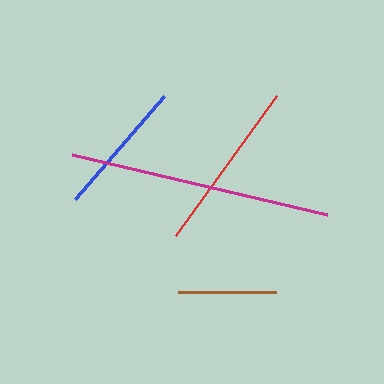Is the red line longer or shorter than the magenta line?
The magenta line is longer than the red line.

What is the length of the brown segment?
The brown segment is approximately 98 pixels long.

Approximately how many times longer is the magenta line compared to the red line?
The magenta line is approximately 1.5 times the length of the red line.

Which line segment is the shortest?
The brown line is the shortest at approximately 98 pixels.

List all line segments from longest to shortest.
From longest to shortest: magenta, red, blue, brown.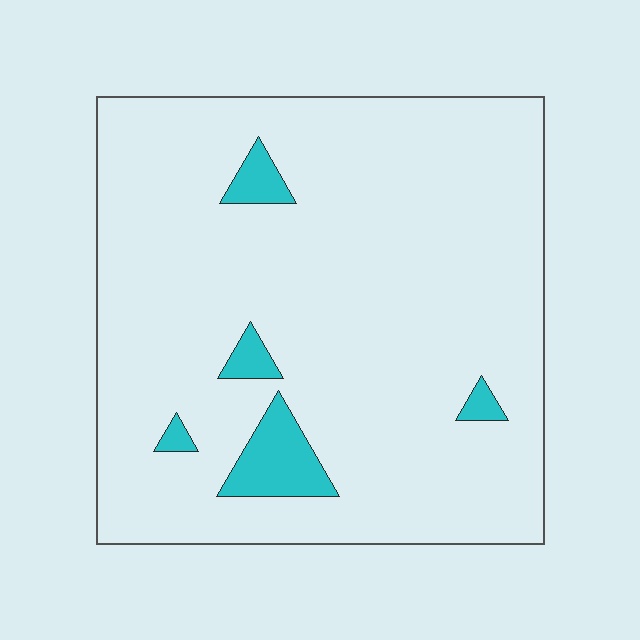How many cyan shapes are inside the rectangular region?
5.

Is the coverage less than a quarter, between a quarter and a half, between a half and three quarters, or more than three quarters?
Less than a quarter.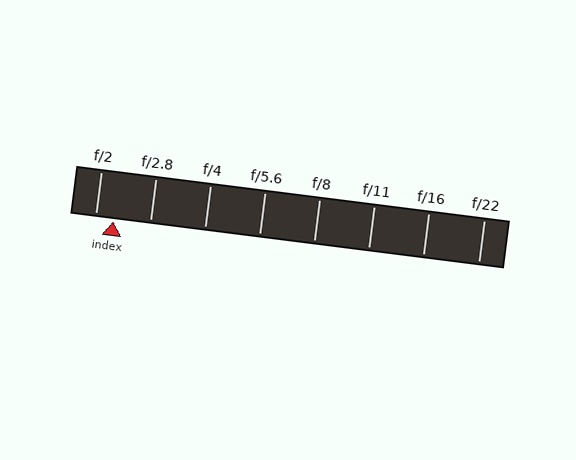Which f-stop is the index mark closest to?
The index mark is closest to f/2.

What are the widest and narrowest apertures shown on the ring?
The widest aperture shown is f/2 and the narrowest is f/22.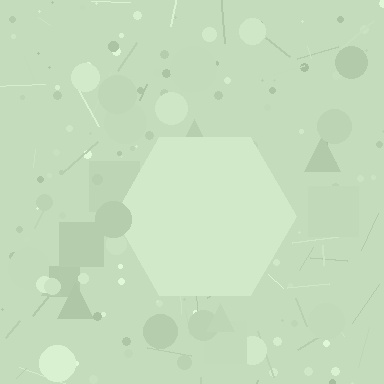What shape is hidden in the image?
A hexagon is hidden in the image.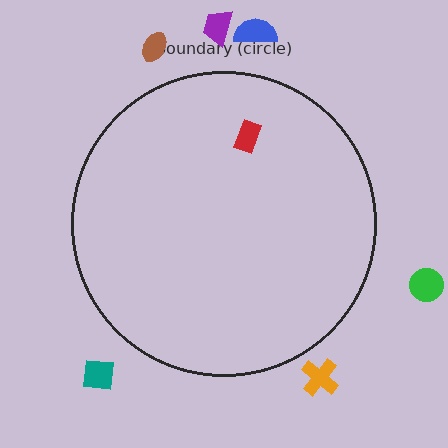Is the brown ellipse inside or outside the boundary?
Outside.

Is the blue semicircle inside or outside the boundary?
Outside.